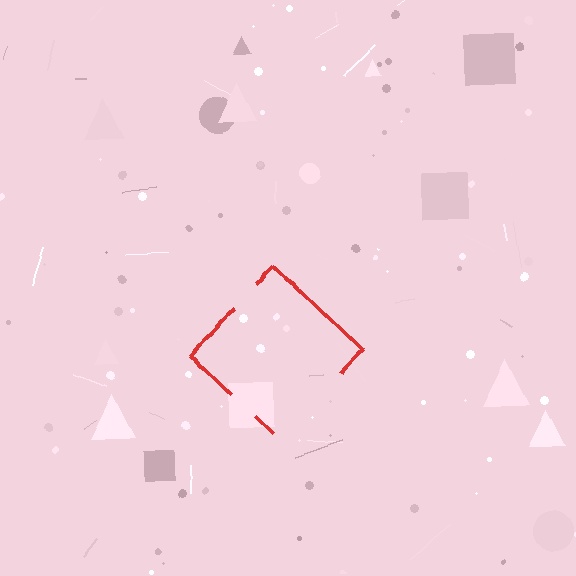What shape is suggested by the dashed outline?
The dashed outline suggests a diamond.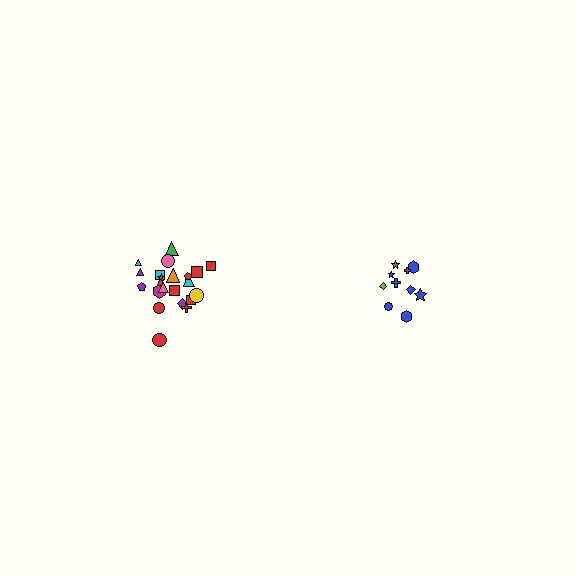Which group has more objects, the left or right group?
The left group.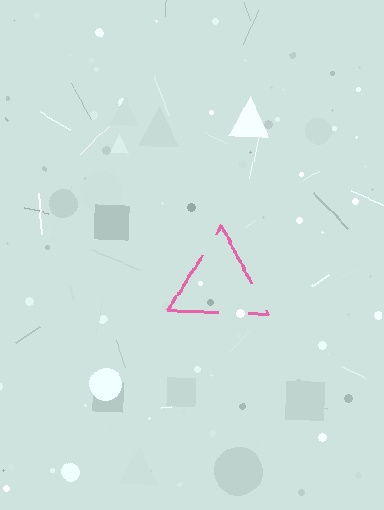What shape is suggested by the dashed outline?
The dashed outline suggests a triangle.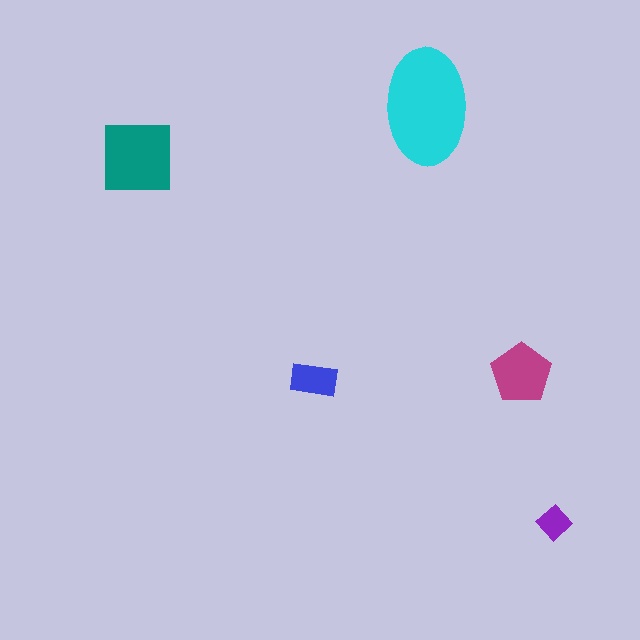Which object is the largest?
The cyan ellipse.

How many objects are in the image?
There are 5 objects in the image.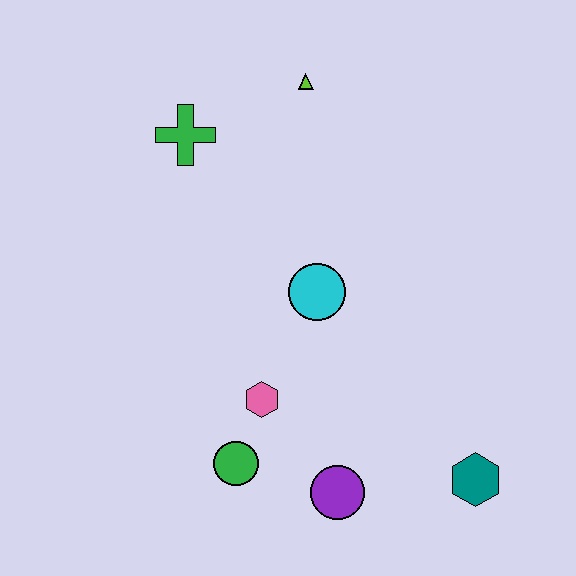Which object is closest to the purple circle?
The green circle is closest to the purple circle.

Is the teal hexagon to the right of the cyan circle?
Yes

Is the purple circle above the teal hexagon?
No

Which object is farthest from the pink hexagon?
The lime triangle is farthest from the pink hexagon.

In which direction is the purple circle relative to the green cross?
The purple circle is below the green cross.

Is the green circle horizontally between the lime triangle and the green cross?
Yes